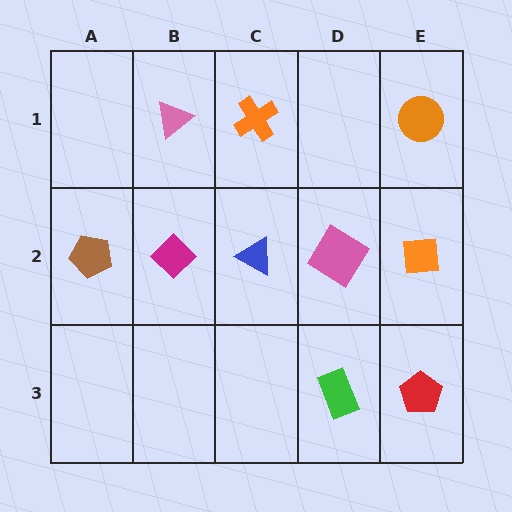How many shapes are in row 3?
2 shapes.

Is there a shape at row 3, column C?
No, that cell is empty.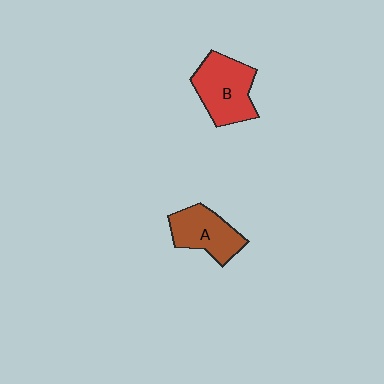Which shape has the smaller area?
Shape A (brown).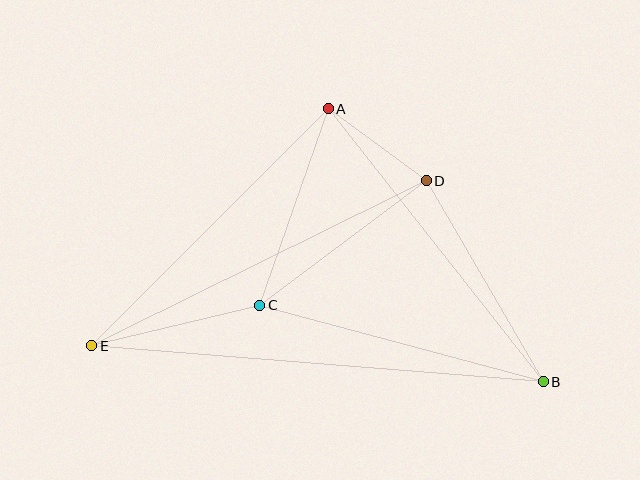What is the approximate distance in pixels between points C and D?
The distance between C and D is approximately 208 pixels.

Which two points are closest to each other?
Points A and D are closest to each other.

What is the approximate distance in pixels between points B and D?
The distance between B and D is approximately 232 pixels.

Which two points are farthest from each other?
Points B and E are farthest from each other.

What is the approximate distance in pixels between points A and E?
The distance between A and E is approximately 335 pixels.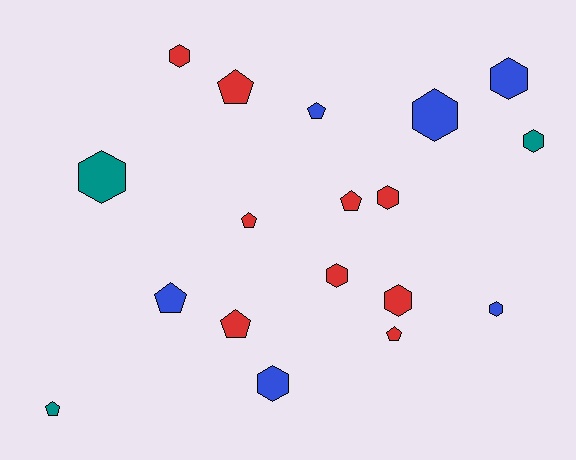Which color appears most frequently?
Red, with 9 objects.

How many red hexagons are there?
There are 4 red hexagons.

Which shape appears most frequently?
Hexagon, with 10 objects.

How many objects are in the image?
There are 18 objects.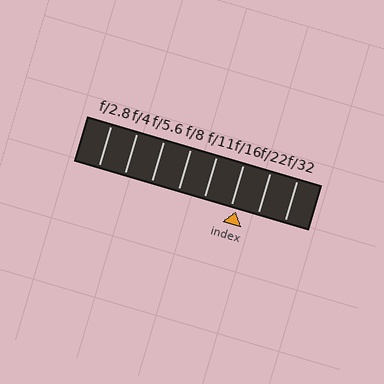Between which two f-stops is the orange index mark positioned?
The index mark is between f/16 and f/22.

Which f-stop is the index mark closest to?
The index mark is closest to f/16.